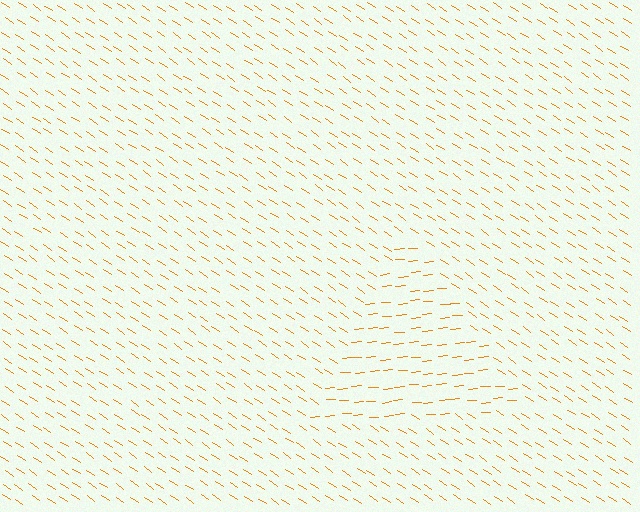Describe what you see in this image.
The image is filled with small orange line segments. A triangle region in the image has lines oriented differently from the surrounding lines, creating a visible texture boundary.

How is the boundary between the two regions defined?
The boundary is defined purely by a change in line orientation (approximately 38 degrees difference). All lines are the same color and thickness.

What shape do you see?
I see a triangle.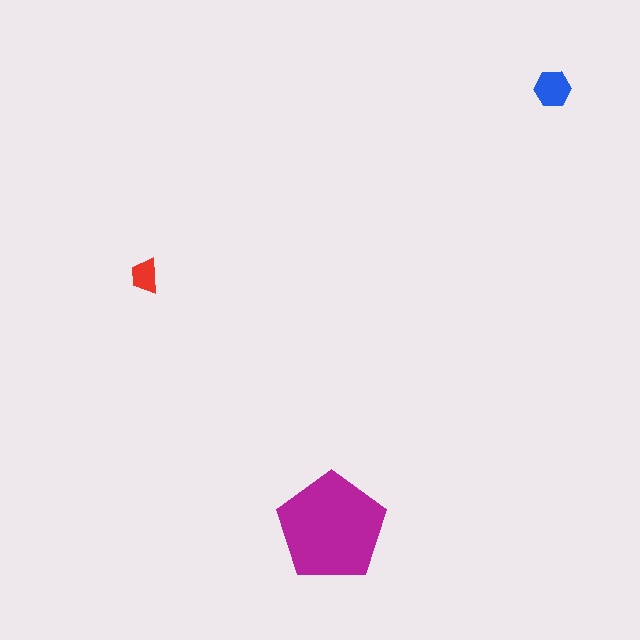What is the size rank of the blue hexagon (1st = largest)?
2nd.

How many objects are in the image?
There are 3 objects in the image.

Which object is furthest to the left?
The red trapezoid is leftmost.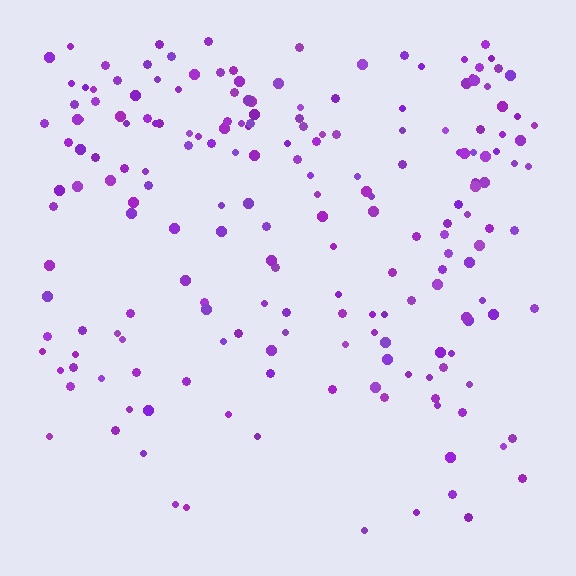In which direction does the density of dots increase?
From bottom to top, with the top side densest.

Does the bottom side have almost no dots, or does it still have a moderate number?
Still a moderate number, just noticeably fewer than the top.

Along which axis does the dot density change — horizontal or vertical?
Vertical.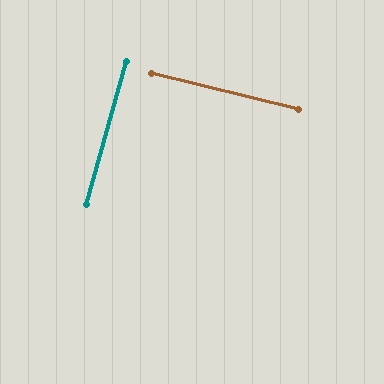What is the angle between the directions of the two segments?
Approximately 88 degrees.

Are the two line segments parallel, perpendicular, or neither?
Perpendicular — they meet at approximately 88°.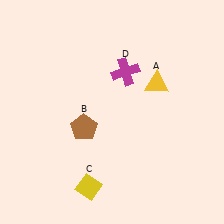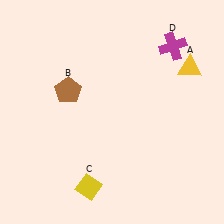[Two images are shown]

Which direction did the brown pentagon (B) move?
The brown pentagon (B) moved up.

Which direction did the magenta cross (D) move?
The magenta cross (D) moved right.